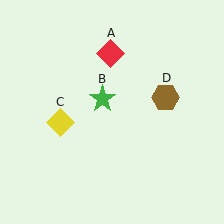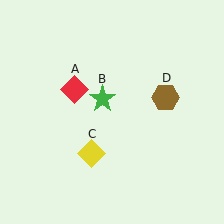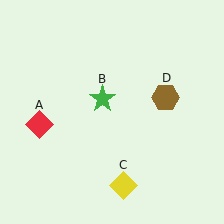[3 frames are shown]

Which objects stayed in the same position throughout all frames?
Green star (object B) and brown hexagon (object D) remained stationary.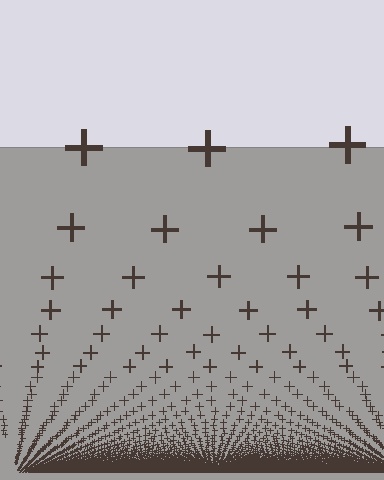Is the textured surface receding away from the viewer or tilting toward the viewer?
The surface appears to tilt toward the viewer. Texture elements get larger and sparser toward the top.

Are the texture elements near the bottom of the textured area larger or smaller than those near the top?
Smaller. The gradient is inverted — elements near the bottom are smaller and denser.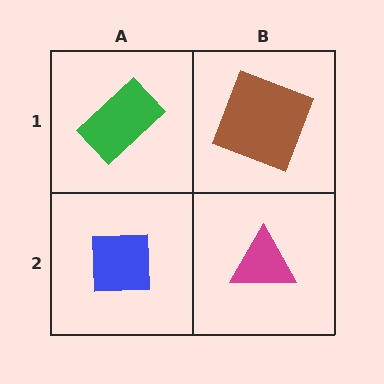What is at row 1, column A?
A green rectangle.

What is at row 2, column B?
A magenta triangle.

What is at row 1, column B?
A brown square.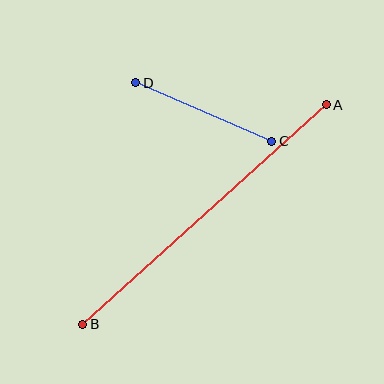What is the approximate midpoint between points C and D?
The midpoint is at approximately (204, 112) pixels.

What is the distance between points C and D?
The distance is approximately 149 pixels.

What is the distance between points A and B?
The distance is approximately 328 pixels.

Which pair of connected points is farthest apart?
Points A and B are farthest apart.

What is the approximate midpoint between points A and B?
The midpoint is at approximately (205, 215) pixels.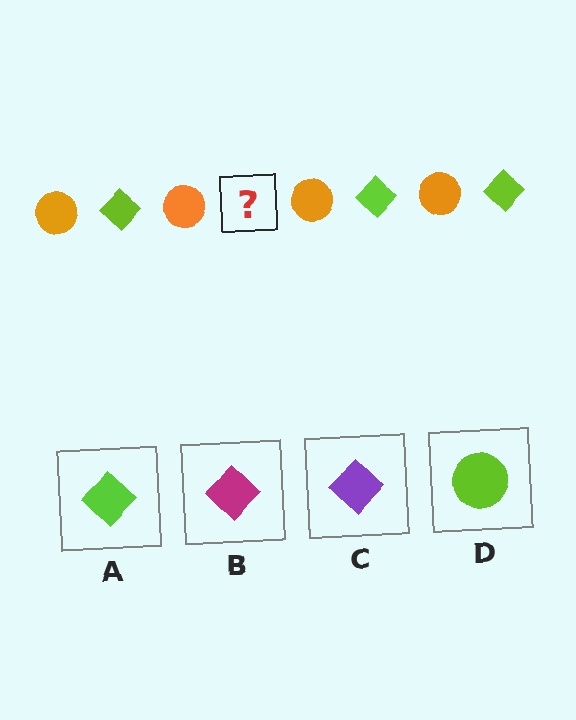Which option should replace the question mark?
Option A.